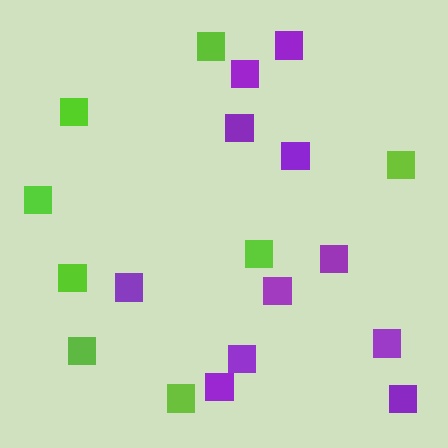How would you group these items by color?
There are 2 groups: one group of lime squares (8) and one group of purple squares (11).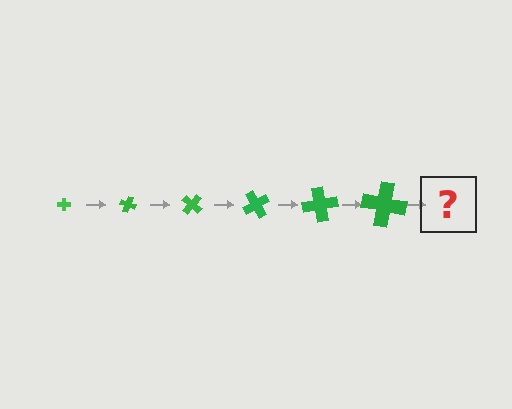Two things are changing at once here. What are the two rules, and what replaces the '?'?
The two rules are that the cross grows larger each step and it rotates 20 degrees each step. The '?' should be a cross, larger than the previous one and rotated 120 degrees from the start.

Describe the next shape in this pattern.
It should be a cross, larger than the previous one and rotated 120 degrees from the start.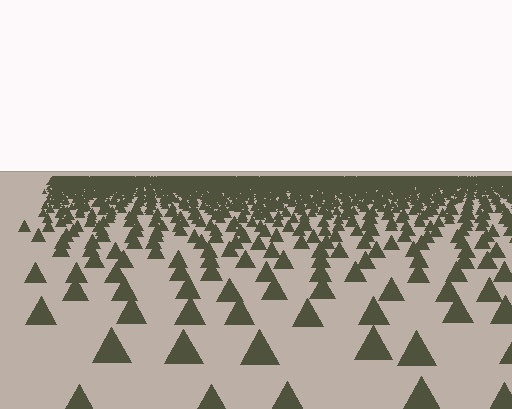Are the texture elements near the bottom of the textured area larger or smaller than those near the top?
Larger. Near the bottom, elements are closer to the viewer and appear at a bigger on-screen size.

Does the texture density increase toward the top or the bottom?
Density increases toward the top.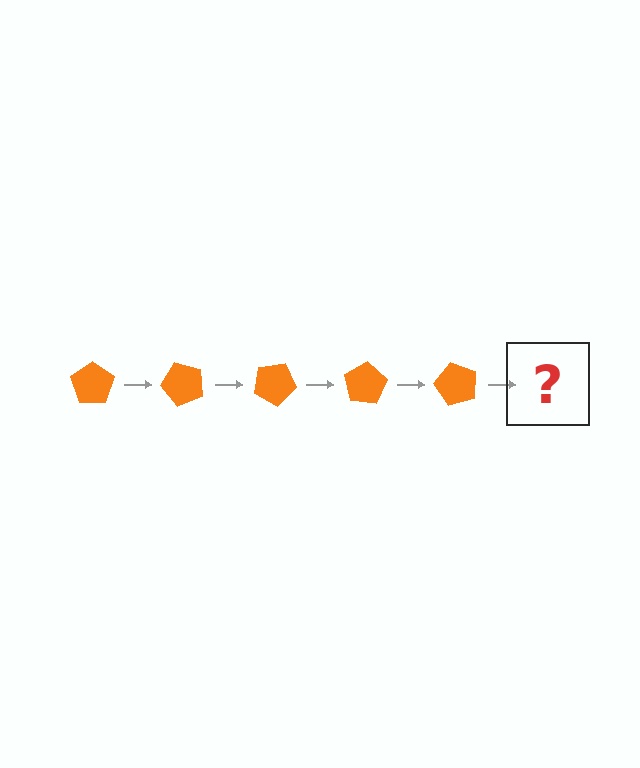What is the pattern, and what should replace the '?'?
The pattern is that the pentagon rotates 50 degrees each step. The '?' should be an orange pentagon rotated 250 degrees.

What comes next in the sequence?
The next element should be an orange pentagon rotated 250 degrees.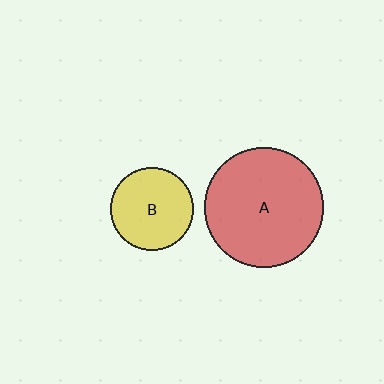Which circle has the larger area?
Circle A (red).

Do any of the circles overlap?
No, none of the circles overlap.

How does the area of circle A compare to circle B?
Approximately 2.1 times.